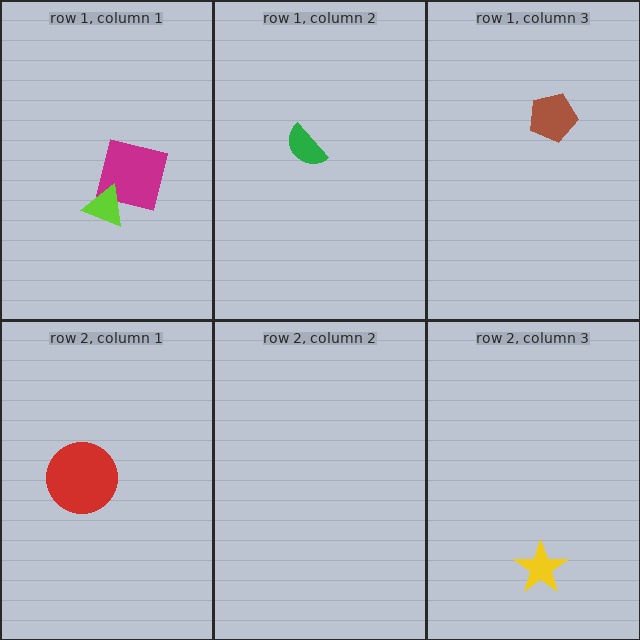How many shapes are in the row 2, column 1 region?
1.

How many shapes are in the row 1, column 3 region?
1.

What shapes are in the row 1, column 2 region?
The green semicircle.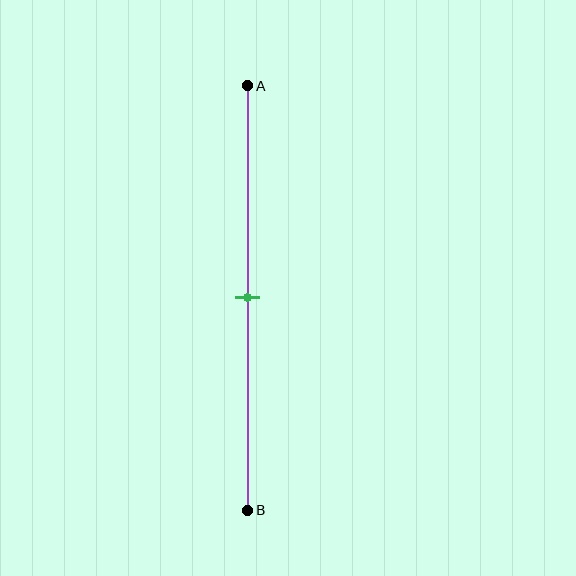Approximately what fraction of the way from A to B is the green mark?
The green mark is approximately 50% of the way from A to B.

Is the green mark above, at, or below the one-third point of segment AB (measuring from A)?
The green mark is below the one-third point of segment AB.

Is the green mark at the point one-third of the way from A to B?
No, the mark is at about 50% from A, not at the 33% one-third point.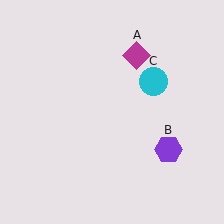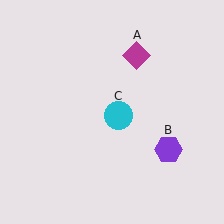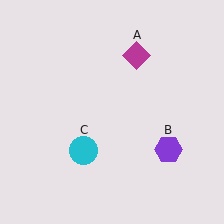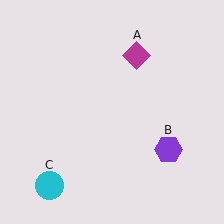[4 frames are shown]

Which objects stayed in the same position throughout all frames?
Magenta diamond (object A) and purple hexagon (object B) remained stationary.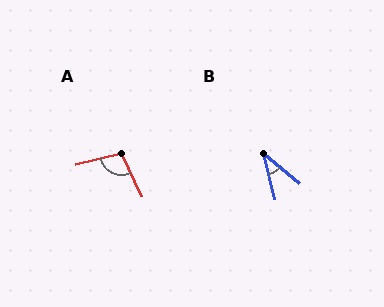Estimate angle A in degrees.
Approximately 102 degrees.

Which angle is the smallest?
B, at approximately 36 degrees.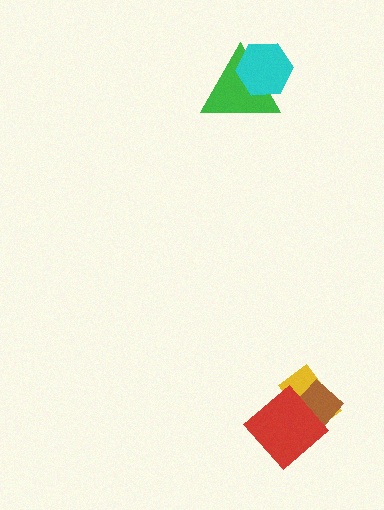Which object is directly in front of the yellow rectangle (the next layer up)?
The brown diamond is directly in front of the yellow rectangle.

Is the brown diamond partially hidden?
Yes, it is partially covered by another shape.